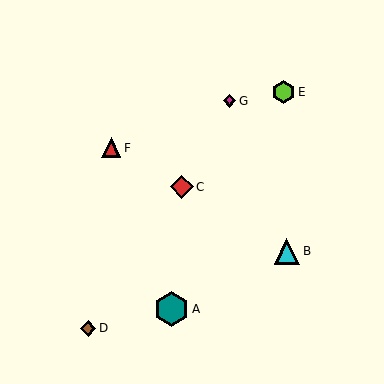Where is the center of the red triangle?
The center of the red triangle is at (111, 148).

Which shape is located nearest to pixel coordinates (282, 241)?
The cyan triangle (labeled B) at (287, 251) is nearest to that location.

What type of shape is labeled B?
Shape B is a cyan triangle.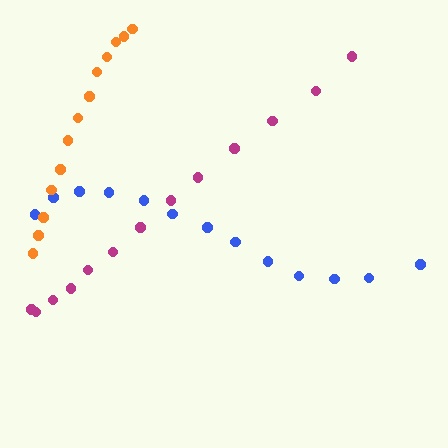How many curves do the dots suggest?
There are 3 distinct paths.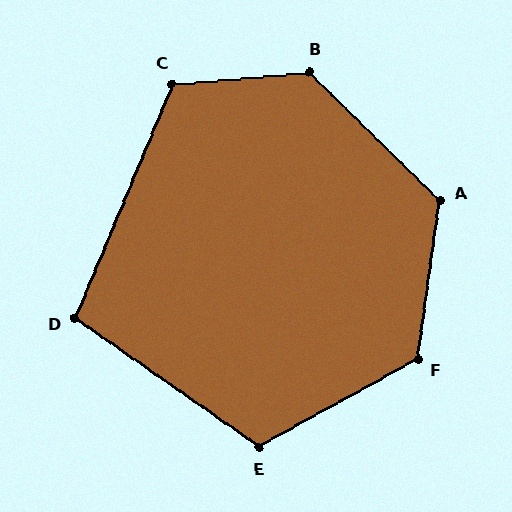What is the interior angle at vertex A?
Approximately 127 degrees (obtuse).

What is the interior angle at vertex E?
Approximately 116 degrees (obtuse).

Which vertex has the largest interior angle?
B, at approximately 130 degrees.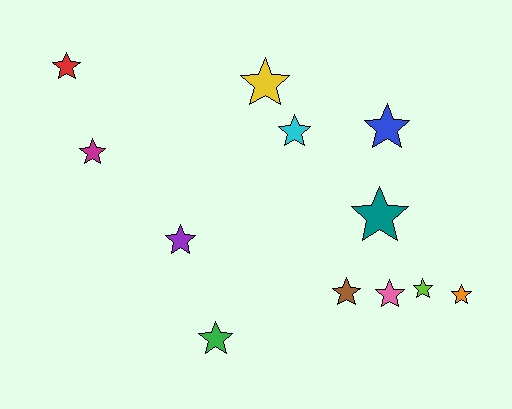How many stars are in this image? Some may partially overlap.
There are 12 stars.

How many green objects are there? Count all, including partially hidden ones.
There is 1 green object.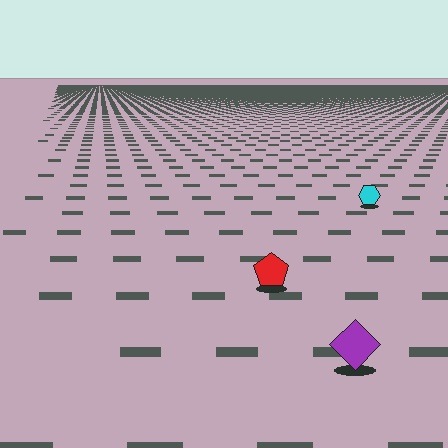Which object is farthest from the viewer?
The cyan hexagon is farthest from the viewer. It appears smaller and the ground texture around it is denser.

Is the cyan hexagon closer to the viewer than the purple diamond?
No. The purple diamond is closer — you can tell from the texture gradient: the ground texture is coarser near it.